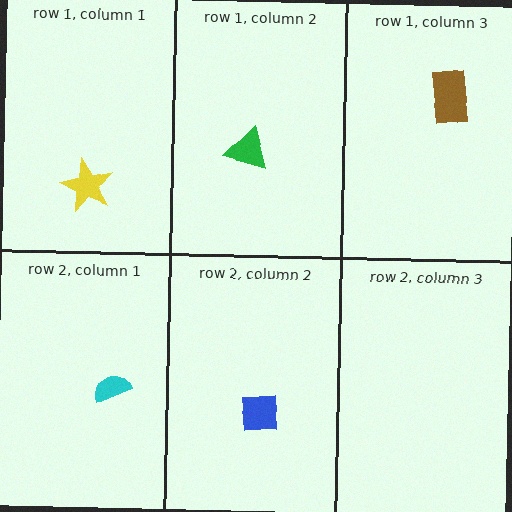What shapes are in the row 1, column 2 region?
The green triangle.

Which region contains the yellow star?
The row 1, column 1 region.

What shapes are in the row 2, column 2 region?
The blue square.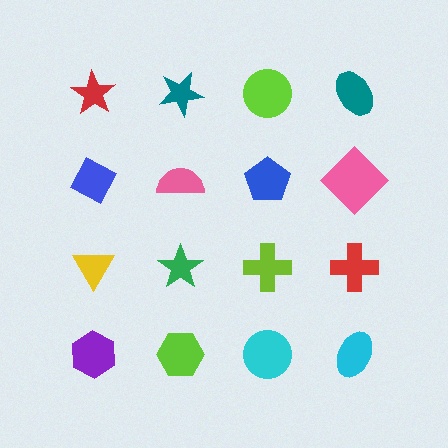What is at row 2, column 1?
A blue diamond.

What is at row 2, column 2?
A pink semicircle.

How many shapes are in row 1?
4 shapes.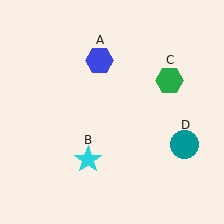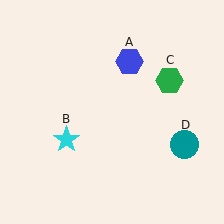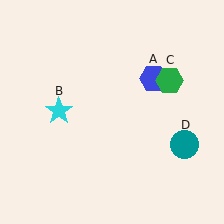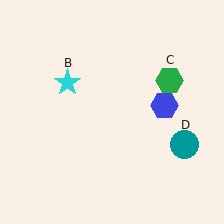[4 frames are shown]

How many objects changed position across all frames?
2 objects changed position: blue hexagon (object A), cyan star (object B).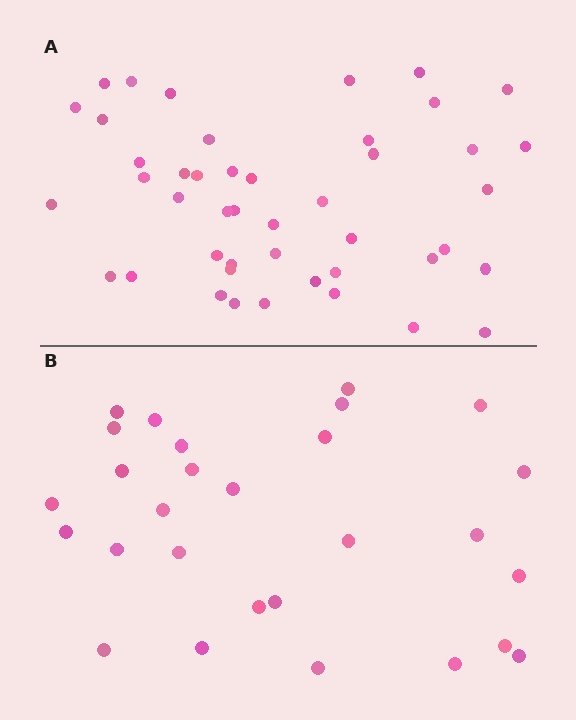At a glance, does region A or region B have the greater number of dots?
Region A (the top region) has more dots.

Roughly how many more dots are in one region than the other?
Region A has approximately 15 more dots than region B.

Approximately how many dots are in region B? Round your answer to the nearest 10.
About 30 dots. (The exact count is 28, which rounds to 30.)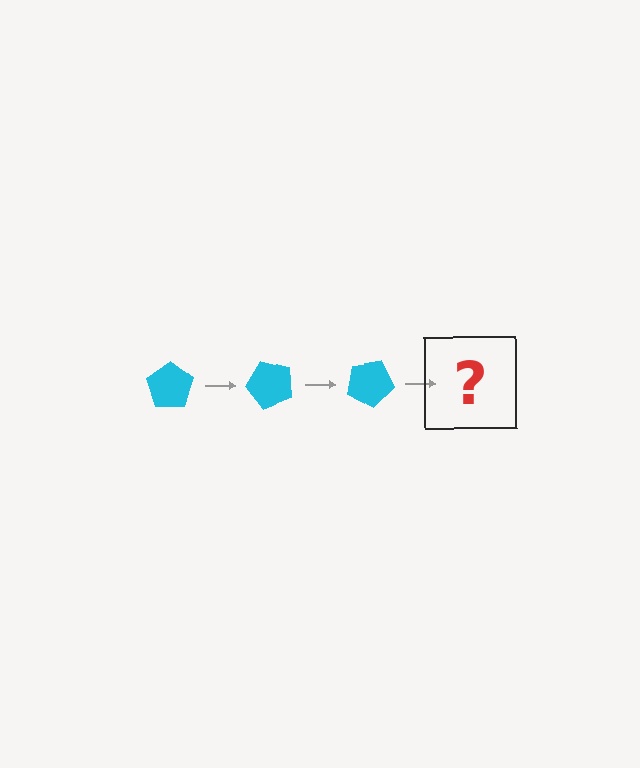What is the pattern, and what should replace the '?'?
The pattern is that the pentagon rotates 50 degrees each step. The '?' should be a cyan pentagon rotated 150 degrees.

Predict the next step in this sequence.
The next step is a cyan pentagon rotated 150 degrees.